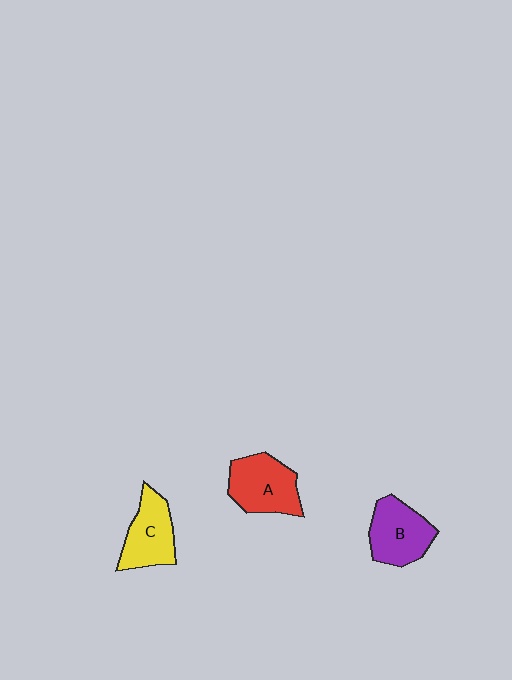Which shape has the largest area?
Shape A (red).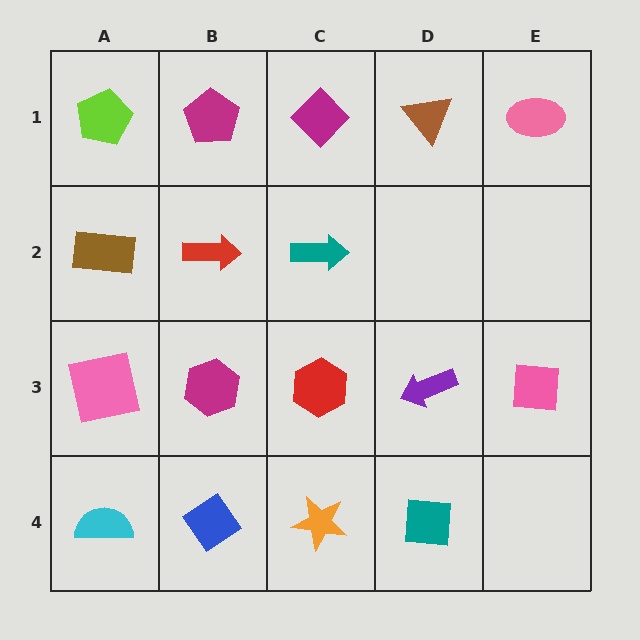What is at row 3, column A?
A pink square.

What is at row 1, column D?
A brown triangle.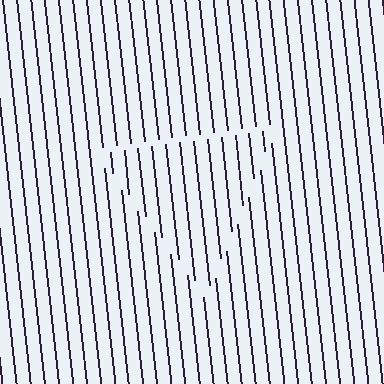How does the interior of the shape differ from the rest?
The interior of the shape contains the same grating, shifted by half a period — the contour is defined by the phase discontinuity where line-ends from the inner and outer gratings abut.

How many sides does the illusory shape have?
3 sides — the line-ends trace a triangle.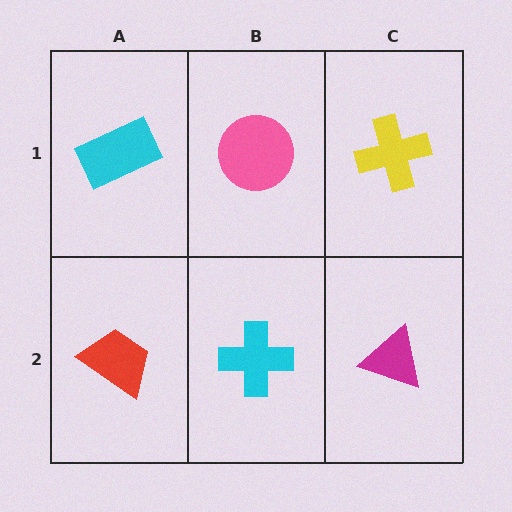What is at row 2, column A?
A red trapezoid.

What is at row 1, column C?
A yellow cross.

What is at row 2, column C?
A magenta triangle.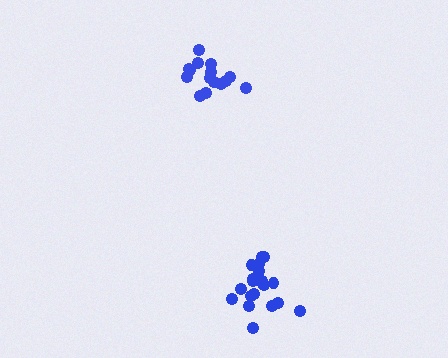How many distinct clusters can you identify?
There are 2 distinct clusters.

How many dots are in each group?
Group 1: 20 dots, Group 2: 15 dots (35 total).